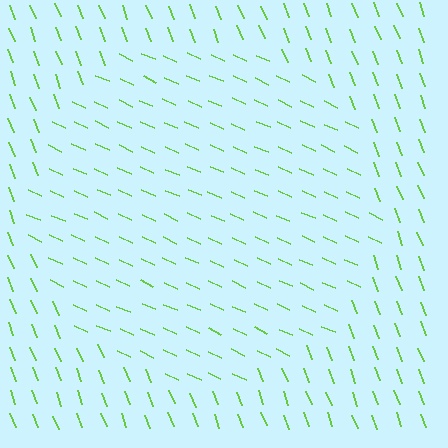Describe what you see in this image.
The image is filled with small lime line segments. A circle region in the image has lines oriented differently from the surrounding lines, creating a visible texture boundary.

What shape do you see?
I see a circle.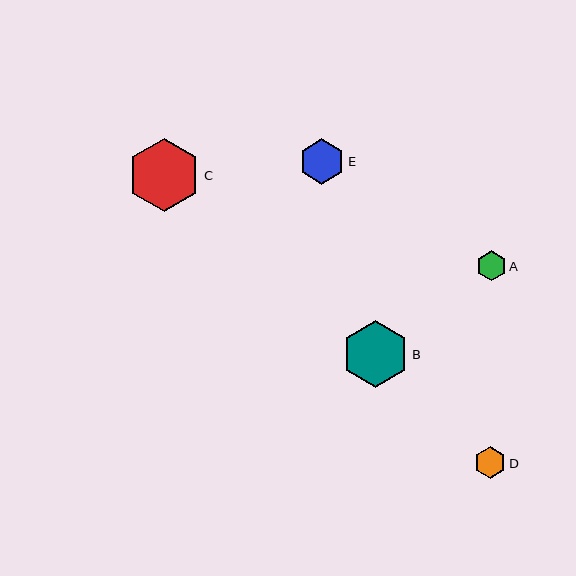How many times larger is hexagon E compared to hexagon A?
Hexagon E is approximately 1.5 times the size of hexagon A.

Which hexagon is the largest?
Hexagon C is the largest with a size of approximately 73 pixels.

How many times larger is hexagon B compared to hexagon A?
Hexagon B is approximately 2.2 times the size of hexagon A.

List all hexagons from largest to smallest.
From largest to smallest: C, B, E, D, A.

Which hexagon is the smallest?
Hexagon A is the smallest with a size of approximately 30 pixels.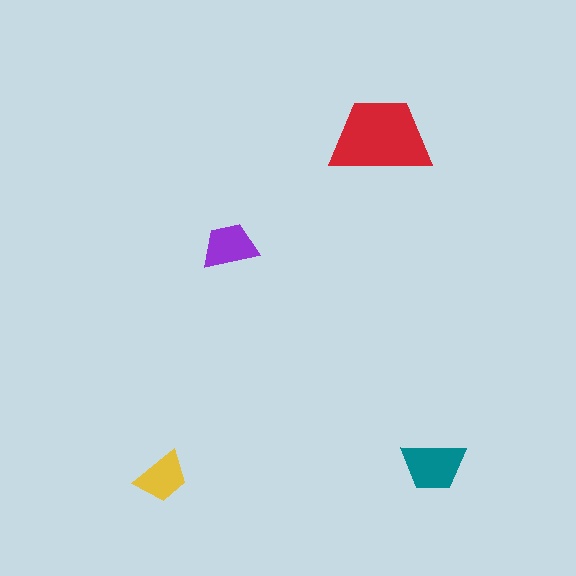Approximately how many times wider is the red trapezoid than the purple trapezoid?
About 2 times wider.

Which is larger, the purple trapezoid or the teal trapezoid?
The teal one.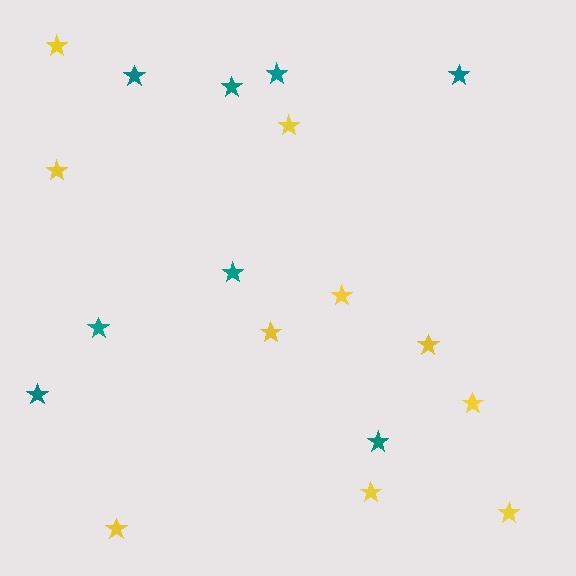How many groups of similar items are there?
There are 2 groups: one group of yellow stars (10) and one group of teal stars (8).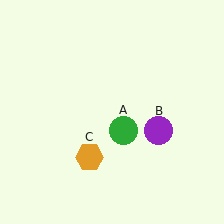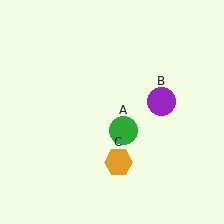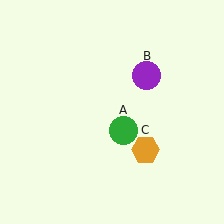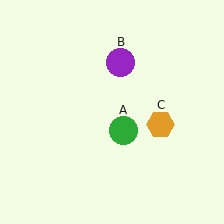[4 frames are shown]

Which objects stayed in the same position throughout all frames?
Green circle (object A) remained stationary.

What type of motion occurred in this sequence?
The purple circle (object B), orange hexagon (object C) rotated counterclockwise around the center of the scene.